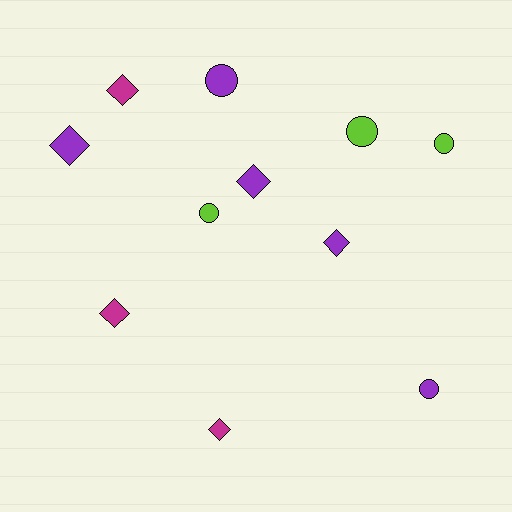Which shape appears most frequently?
Diamond, with 6 objects.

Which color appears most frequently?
Purple, with 5 objects.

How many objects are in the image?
There are 11 objects.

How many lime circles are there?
There are 3 lime circles.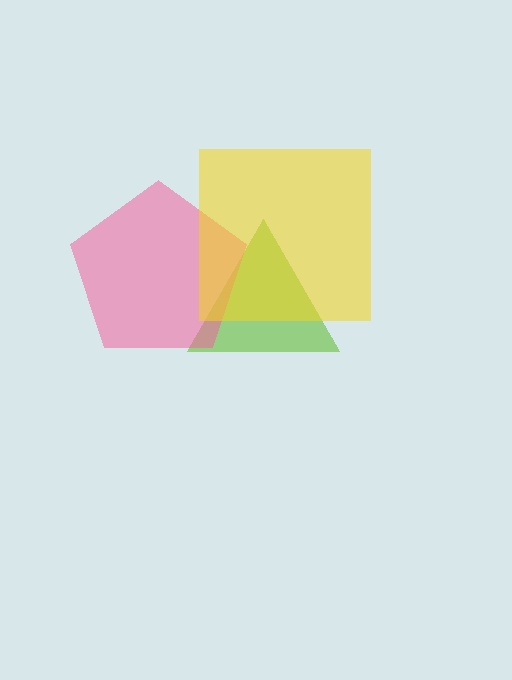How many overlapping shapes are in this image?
There are 3 overlapping shapes in the image.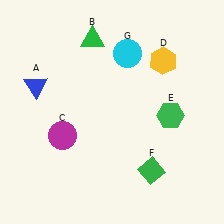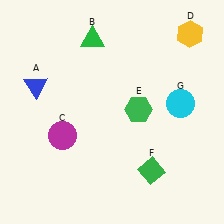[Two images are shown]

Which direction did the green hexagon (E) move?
The green hexagon (E) moved left.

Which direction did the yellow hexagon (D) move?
The yellow hexagon (D) moved up.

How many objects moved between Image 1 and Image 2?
3 objects moved between the two images.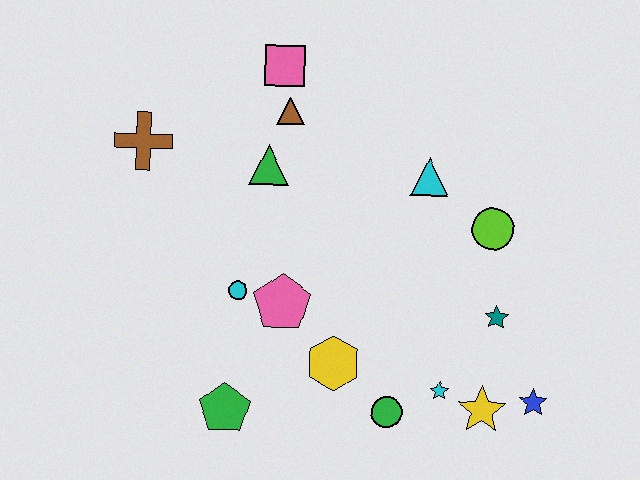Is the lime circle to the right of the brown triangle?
Yes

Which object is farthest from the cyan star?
The brown cross is farthest from the cyan star.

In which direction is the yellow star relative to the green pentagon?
The yellow star is to the right of the green pentagon.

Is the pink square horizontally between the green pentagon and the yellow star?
Yes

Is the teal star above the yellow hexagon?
Yes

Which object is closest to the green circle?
The cyan star is closest to the green circle.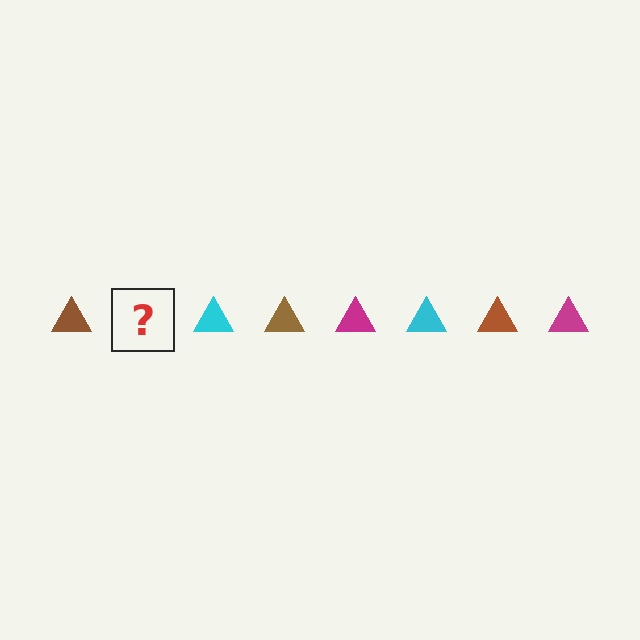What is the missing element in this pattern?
The missing element is a magenta triangle.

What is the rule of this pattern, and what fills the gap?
The rule is that the pattern cycles through brown, magenta, cyan triangles. The gap should be filled with a magenta triangle.